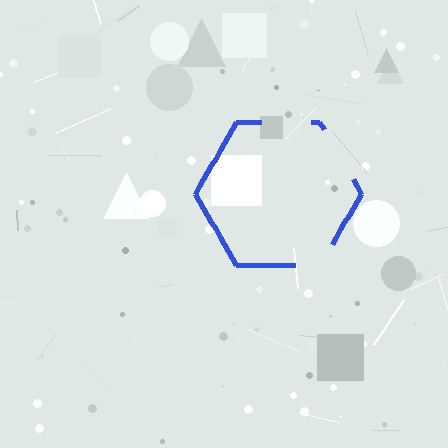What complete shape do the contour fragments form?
The contour fragments form a hexagon.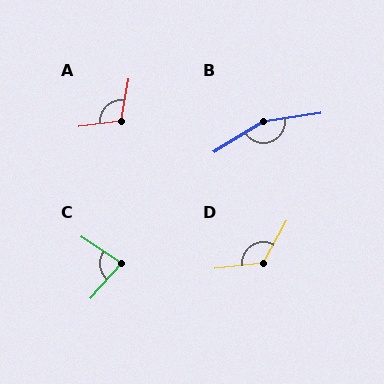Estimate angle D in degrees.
Approximately 126 degrees.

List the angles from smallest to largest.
C (82°), A (107°), D (126°), B (157°).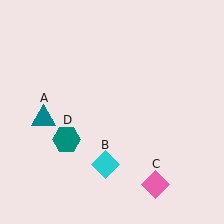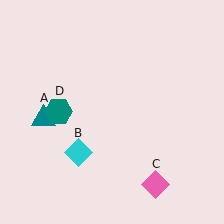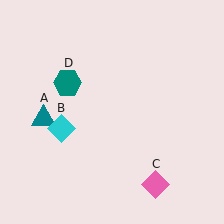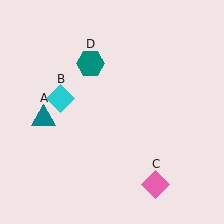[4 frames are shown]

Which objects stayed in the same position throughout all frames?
Teal triangle (object A) and pink diamond (object C) remained stationary.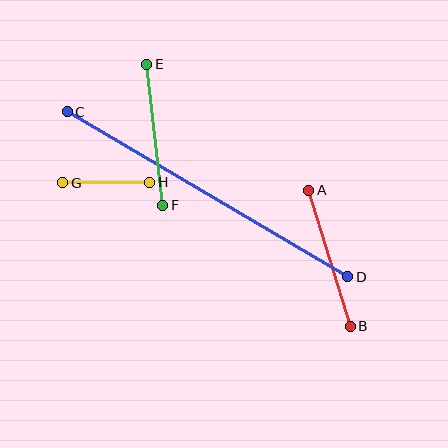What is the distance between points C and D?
The distance is approximately 326 pixels.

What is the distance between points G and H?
The distance is approximately 87 pixels.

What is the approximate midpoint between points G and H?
The midpoint is at approximately (106, 183) pixels.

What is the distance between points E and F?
The distance is approximately 142 pixels.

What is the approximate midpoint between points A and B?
The midpoint is at approximately (330, 258) pixels.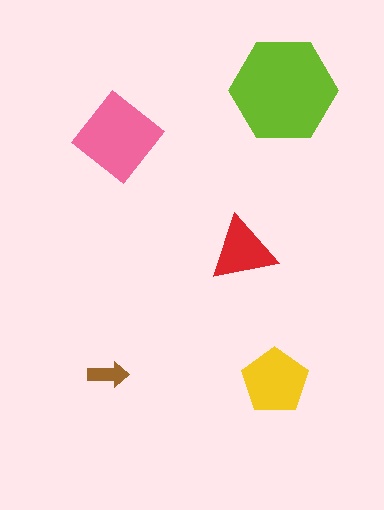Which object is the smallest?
The brown arrow.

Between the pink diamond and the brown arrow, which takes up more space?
The pink diamond.